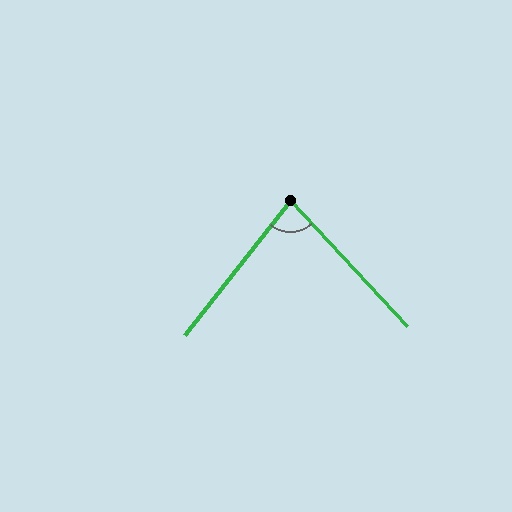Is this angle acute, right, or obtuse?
It is acute.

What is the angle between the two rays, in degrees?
Approximately 81 degrees.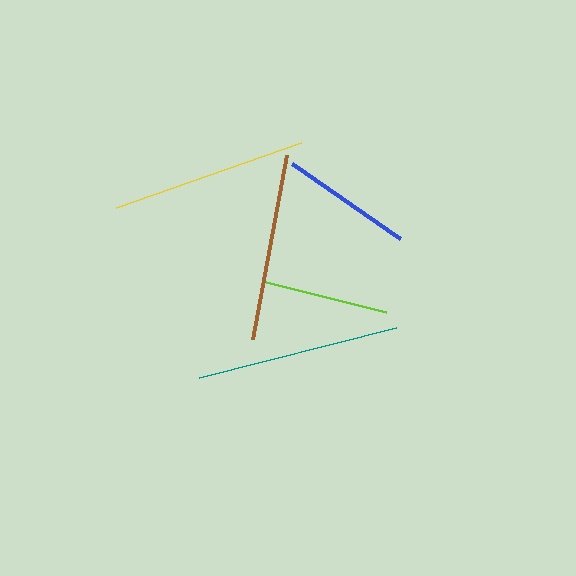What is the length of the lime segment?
The lime segment is approximately 124 pixels long.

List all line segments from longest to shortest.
From longest to shortest: teal, yellow, brown, blue, lime.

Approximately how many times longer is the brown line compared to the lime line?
The brown line is approximately 1.5 times the length of the lime line.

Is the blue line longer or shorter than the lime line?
The blue line is longer than the lime line.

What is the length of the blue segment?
The blue segment is approximately 132 pixels long.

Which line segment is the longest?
The teal line is the longest at approximately 203 pixels.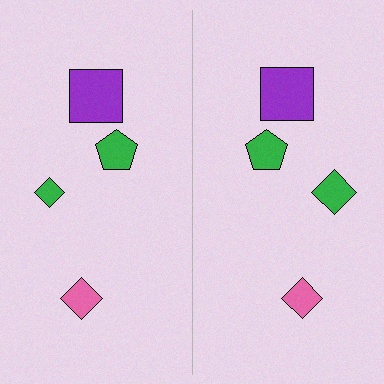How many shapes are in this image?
There are 8 shapes in this image.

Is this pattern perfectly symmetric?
No, the pattern is not perfectly symmetric. The green diamond on the right side has a different size than its mirror counterpart.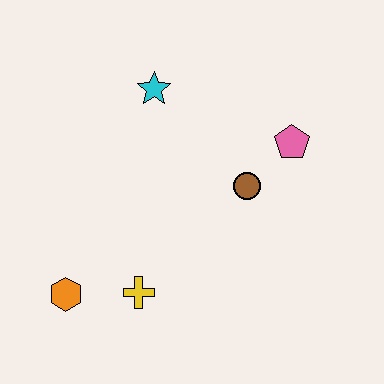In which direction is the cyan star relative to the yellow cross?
The cyan star is above the yellow cross.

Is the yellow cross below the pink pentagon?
Yes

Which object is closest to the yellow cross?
The orange hexagon is closest to the yellow cross.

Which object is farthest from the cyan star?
The orange hexagon is farthest from the cyan star.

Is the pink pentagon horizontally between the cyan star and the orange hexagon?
No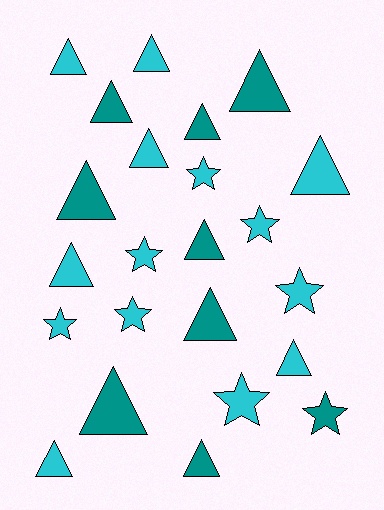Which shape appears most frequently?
Triangle, with 15 objects.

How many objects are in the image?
There are 23 objects.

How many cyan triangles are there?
There are 7 cyan triangles.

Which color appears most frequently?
Cyan, with 14 objects.